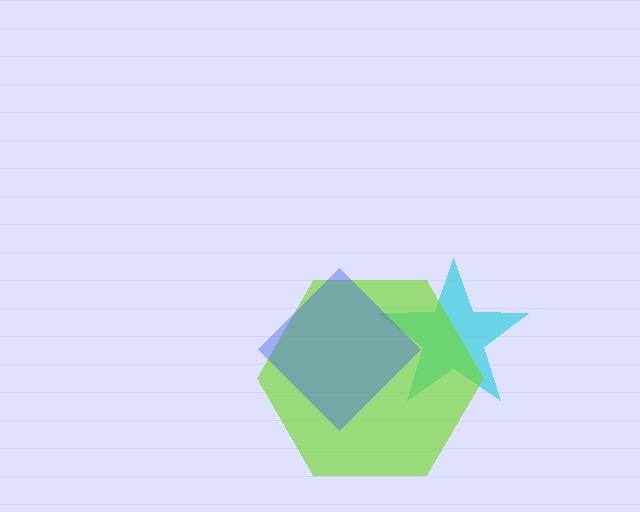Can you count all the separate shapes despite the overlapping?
Yes, there are 3 separate shapes.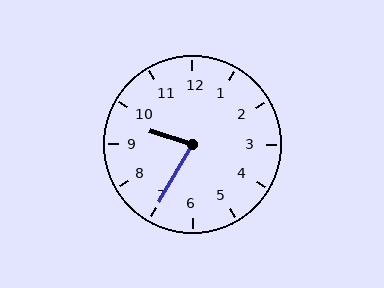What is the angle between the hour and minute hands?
Approximately 78 degrees.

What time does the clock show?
9:35.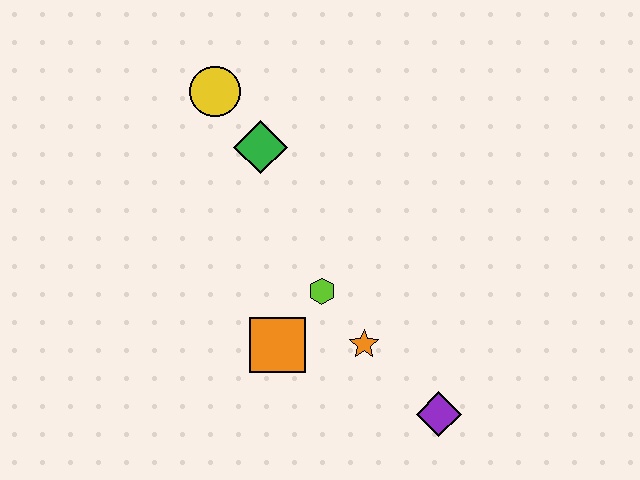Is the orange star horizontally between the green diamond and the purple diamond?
Yes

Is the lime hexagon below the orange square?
No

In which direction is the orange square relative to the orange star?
The orange square is to the left of the orange star.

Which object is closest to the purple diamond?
The orange star is closest to the purple diamond.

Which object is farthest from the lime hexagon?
The yellow circle is farthest from the lime hexagon.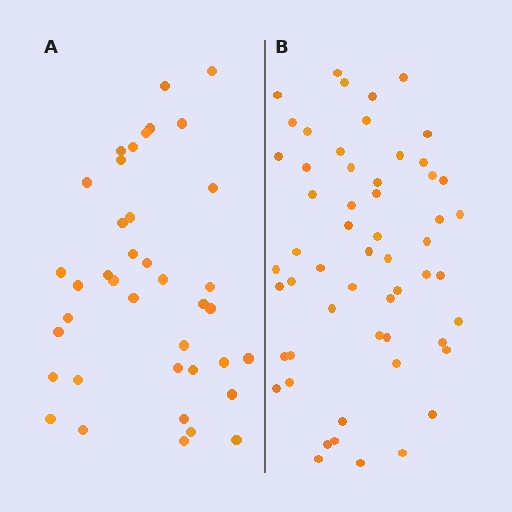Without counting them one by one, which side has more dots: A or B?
Region B (the right region) has more dots.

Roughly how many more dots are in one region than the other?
Region B has approximately 15 more dots than region A.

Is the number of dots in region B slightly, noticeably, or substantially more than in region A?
Region B has noticeably more, but not dramatically so. The ratio is roughly 1.4 to 1.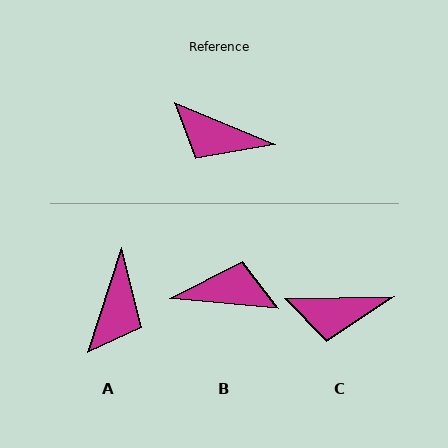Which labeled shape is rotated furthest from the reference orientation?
B, about 163 degrees away.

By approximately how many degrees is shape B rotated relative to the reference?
Approximately 163 degrees clockwise.